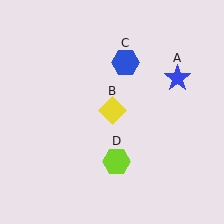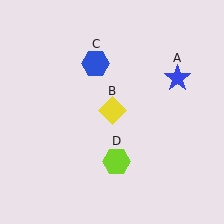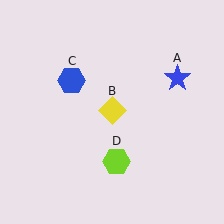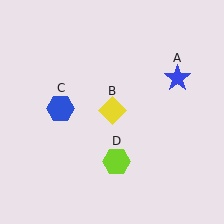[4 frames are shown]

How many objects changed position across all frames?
1 object changed position: blue hexagon (object C).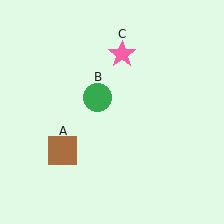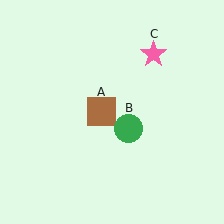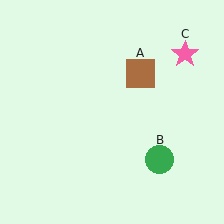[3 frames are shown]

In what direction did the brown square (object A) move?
The brown square (object A) moved up and to the right.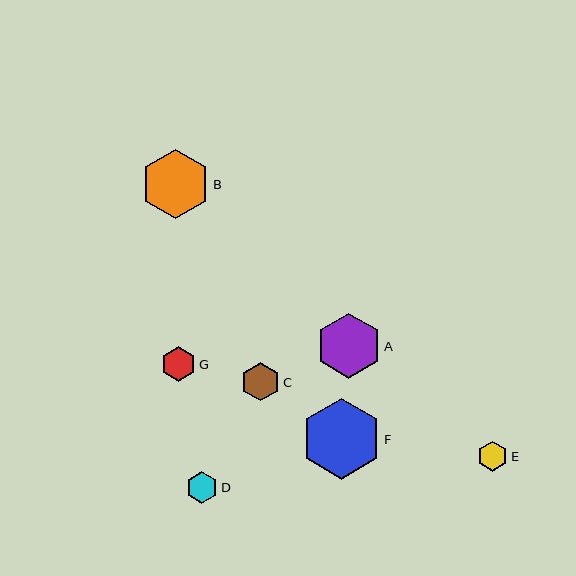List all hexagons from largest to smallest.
From largest to smallest: F, B, A, C, G, D, E.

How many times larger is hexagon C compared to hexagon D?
Hexagon C is approximately 1.2 times the size of hexagon D.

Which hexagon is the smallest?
Hexagon E is the smallest with a size of approximately 30 pixels.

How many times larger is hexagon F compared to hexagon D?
Hexagon F is approximately 2.5 times the size of hexagon D.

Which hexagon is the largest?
Hexagon F is the largest with a size of approximately 80 pixels.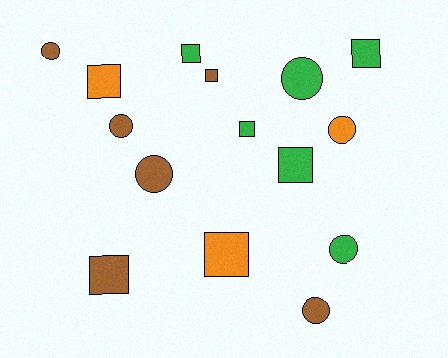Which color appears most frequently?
Green, with 6 objects.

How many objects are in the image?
There are 15 objects.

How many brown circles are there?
There are 4 brown circles.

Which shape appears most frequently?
Square, with 8 objects.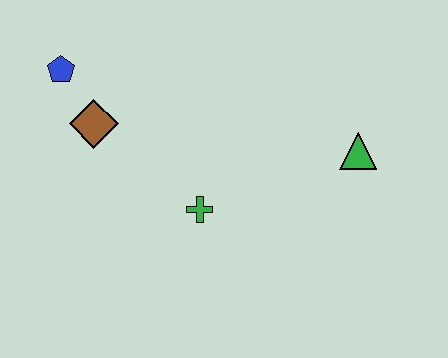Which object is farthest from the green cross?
The blue pentagon is farthest from the green cross.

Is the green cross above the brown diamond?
No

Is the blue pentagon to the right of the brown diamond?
No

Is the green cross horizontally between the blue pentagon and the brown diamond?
No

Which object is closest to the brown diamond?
The blue pentagon is closest to the brown diamond.